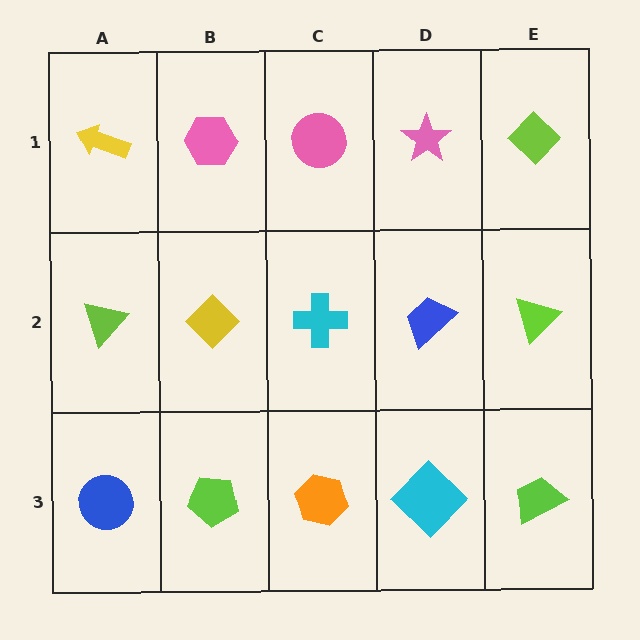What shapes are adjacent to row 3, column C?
A cyan cross (row 2, column C), a lime pentagon (row 3, column B), a cyan diamond (row 3, column D).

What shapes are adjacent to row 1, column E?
A lime triangle (row 2, column E), a pink star (row 1, column D).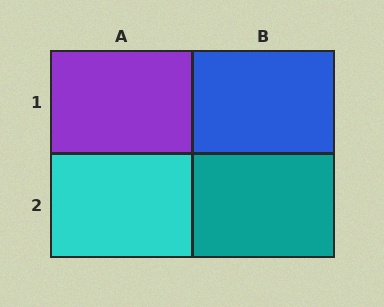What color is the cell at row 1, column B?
Blue.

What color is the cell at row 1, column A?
Purple.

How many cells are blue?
1 cell is blue.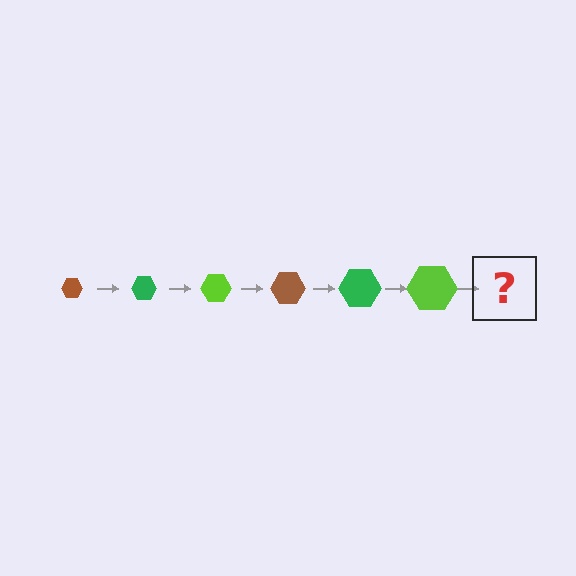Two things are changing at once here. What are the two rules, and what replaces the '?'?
The two rules are that the hexagon grows larger each step and the color cycles through brown, green, and lime. The '?' should be a brown hexagon, larger than the previous one.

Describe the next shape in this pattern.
It should be a brown hexagon, larger than the previous one.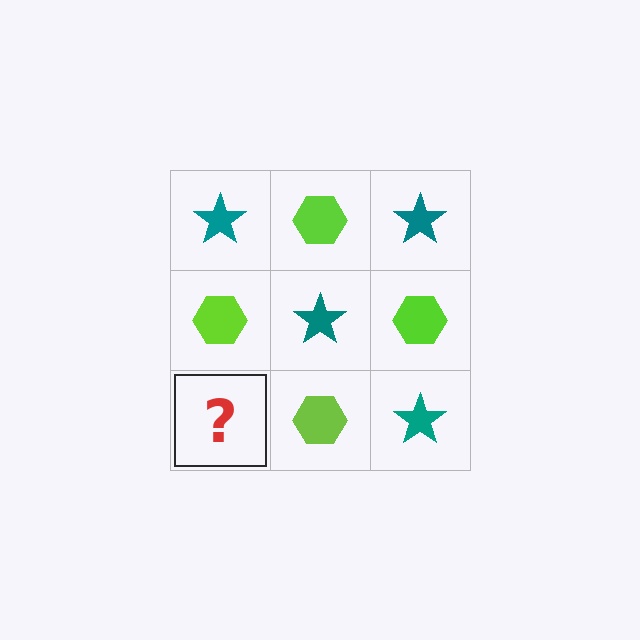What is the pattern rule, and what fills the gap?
The rule is that it alternates teal star and lime hexagon in a checkerboard pattern. The gap should be filled with a teal star.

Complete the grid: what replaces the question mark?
The question mark should be replaced with a teal star.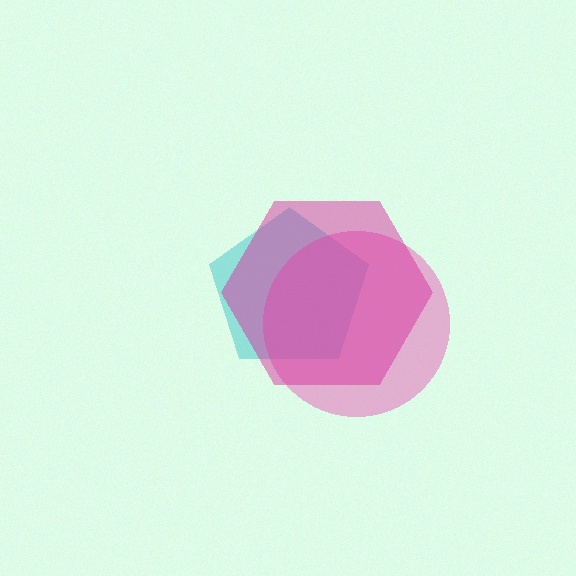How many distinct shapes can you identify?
There are 3 distinct shapes: a cyan pentagon, a pink circle, a magenta hexagon.